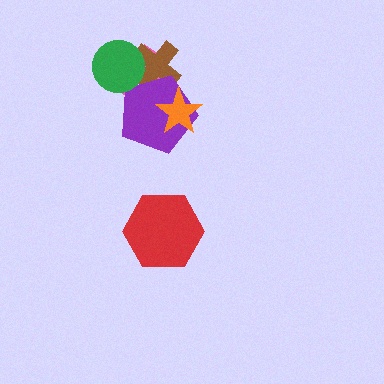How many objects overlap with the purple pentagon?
3 objects overlap with the purple pentagon.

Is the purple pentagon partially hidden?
Yes, it is partially covered by another shape.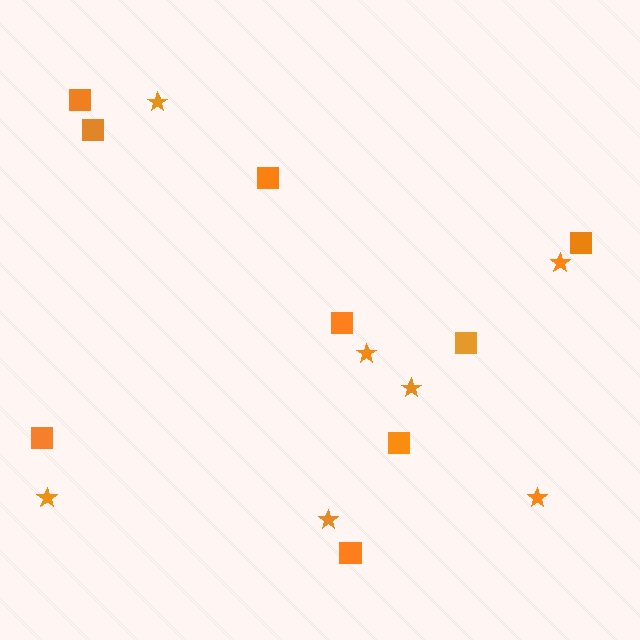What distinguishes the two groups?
There are 2 groups: one group of stars (7) and one group of squares (9).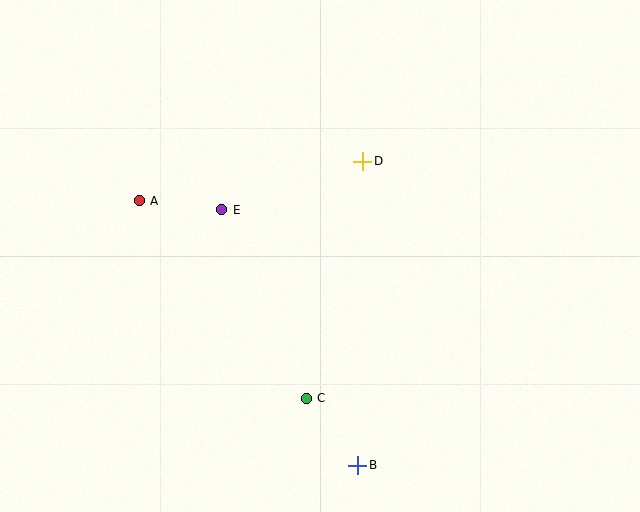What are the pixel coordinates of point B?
Point B is at (358, 465).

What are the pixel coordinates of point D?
Point D is at (363, 161).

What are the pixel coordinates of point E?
Point E is at (222, 210).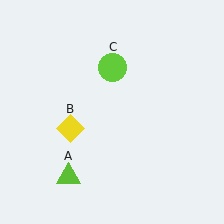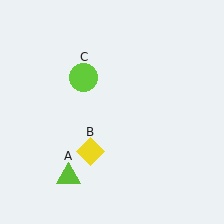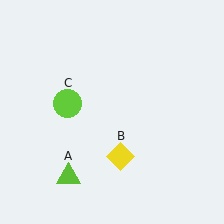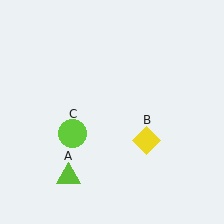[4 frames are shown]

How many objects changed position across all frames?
2 objects changed position: yellow diamond (object B), lime circle (object C).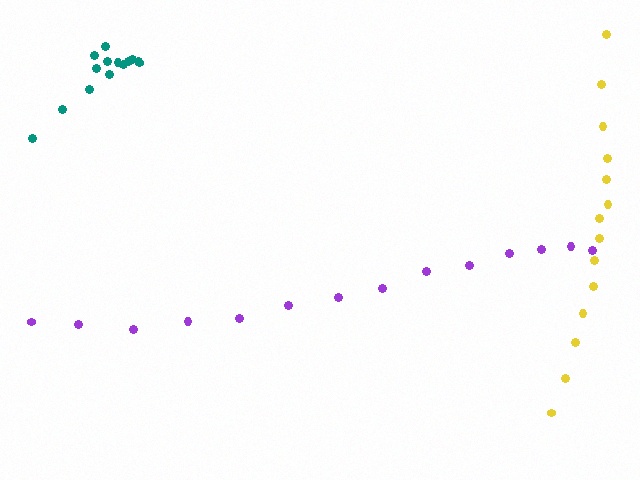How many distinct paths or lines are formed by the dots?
There are 3 distinct paths.